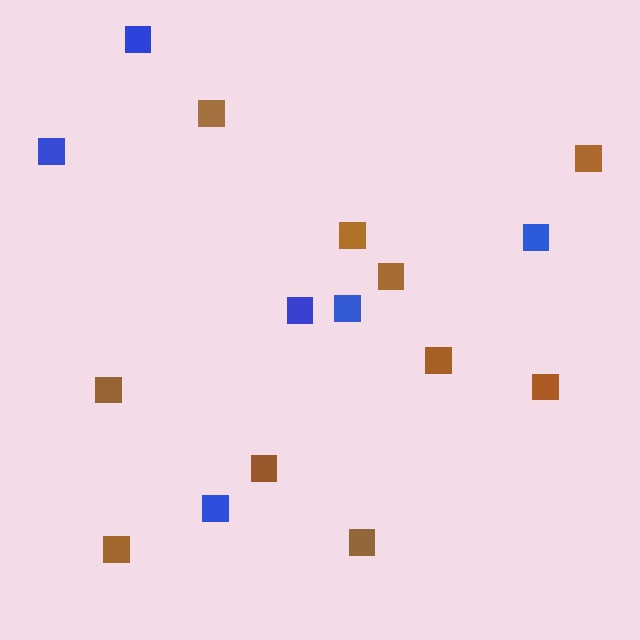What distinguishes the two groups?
There are 2 groups: one group of brown squares (10) and one group of blue squares (6).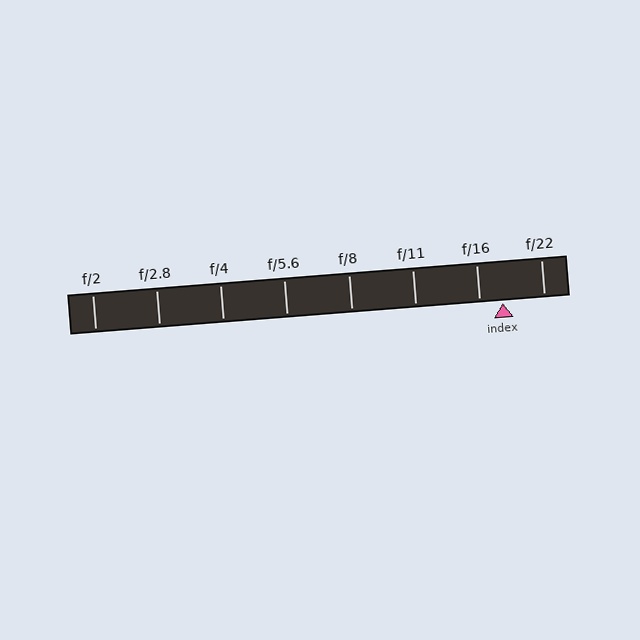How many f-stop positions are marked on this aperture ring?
There are 8 f-stop positions marked.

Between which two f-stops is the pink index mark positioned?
The index mark is between f/16 and f/22.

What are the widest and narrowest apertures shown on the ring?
The widest aperture shown is f/2 and the narrowest is f/22.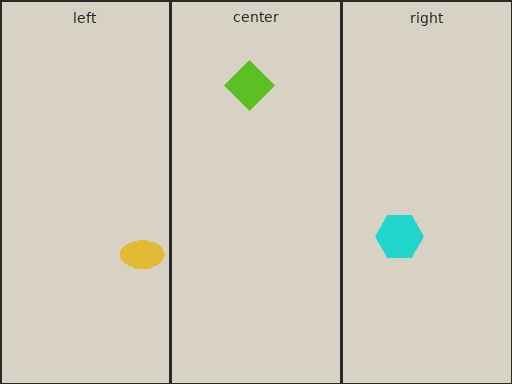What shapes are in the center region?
The lime diamond.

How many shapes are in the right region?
1.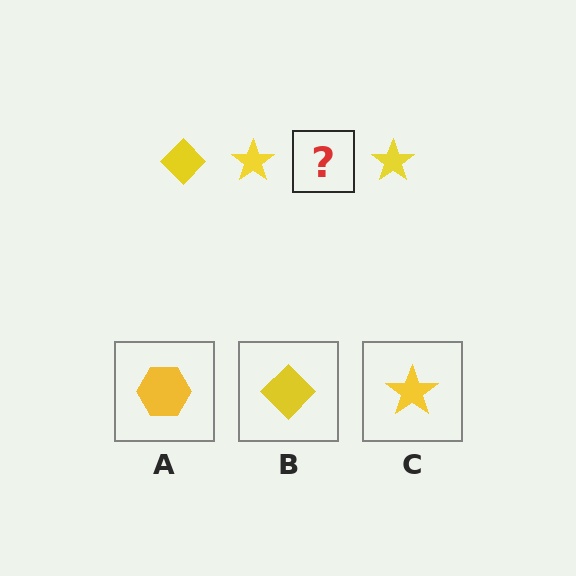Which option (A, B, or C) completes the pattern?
B.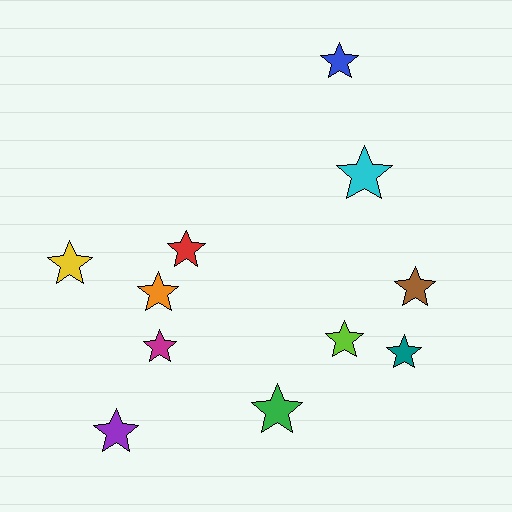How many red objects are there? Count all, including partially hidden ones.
There is 1 red object.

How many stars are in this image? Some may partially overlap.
There are 11 stars.